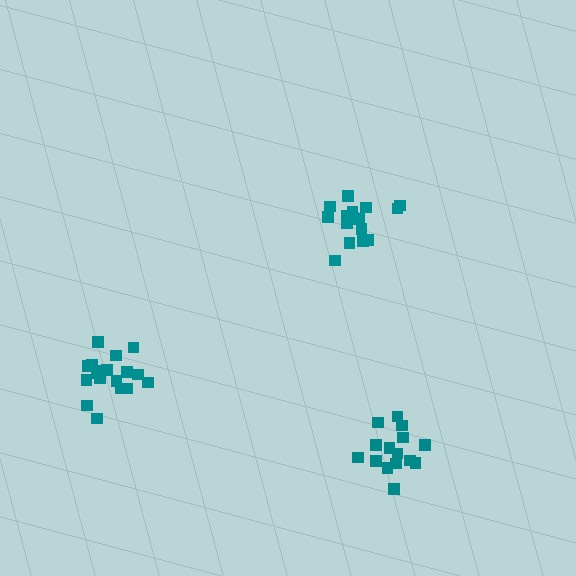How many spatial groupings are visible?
There are 3 spatial groupings.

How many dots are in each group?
Group 1: 16 dots, Group 2: 18 dots, Group 3: 15 dots (49 total).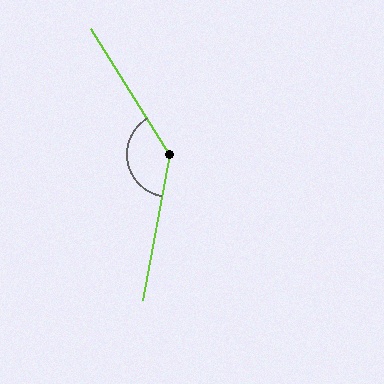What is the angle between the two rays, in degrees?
Approximately 137 degrees.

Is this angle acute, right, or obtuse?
It is obtuse.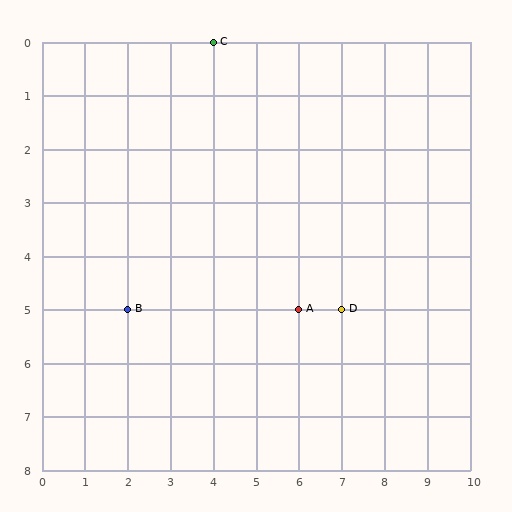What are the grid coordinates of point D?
Point D is at grid coordinates (7, 5).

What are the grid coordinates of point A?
Point A is at grid coordinates (6, 5).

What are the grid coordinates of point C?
Point C is at grid coordinates (4, 0).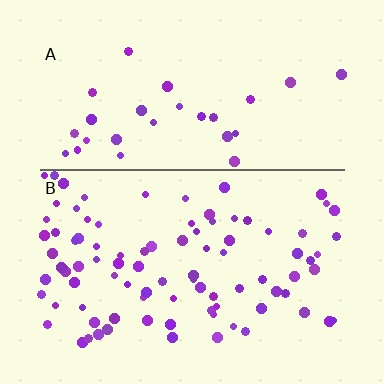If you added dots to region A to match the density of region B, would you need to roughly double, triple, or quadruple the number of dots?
Approximately triple.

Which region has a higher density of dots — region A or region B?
B (the bottom).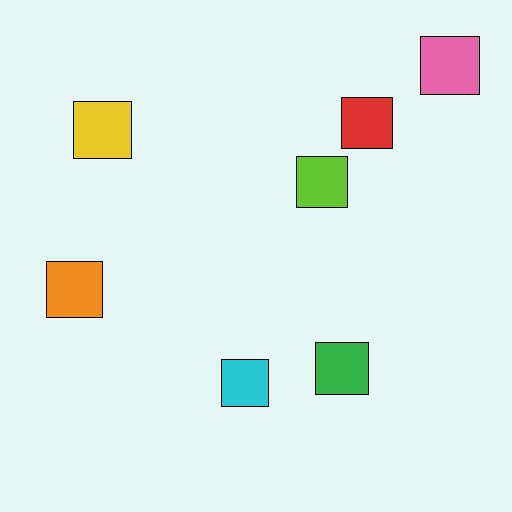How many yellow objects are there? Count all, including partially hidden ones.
There is 1 yellow object.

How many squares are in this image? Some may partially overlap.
There are 7 squares.